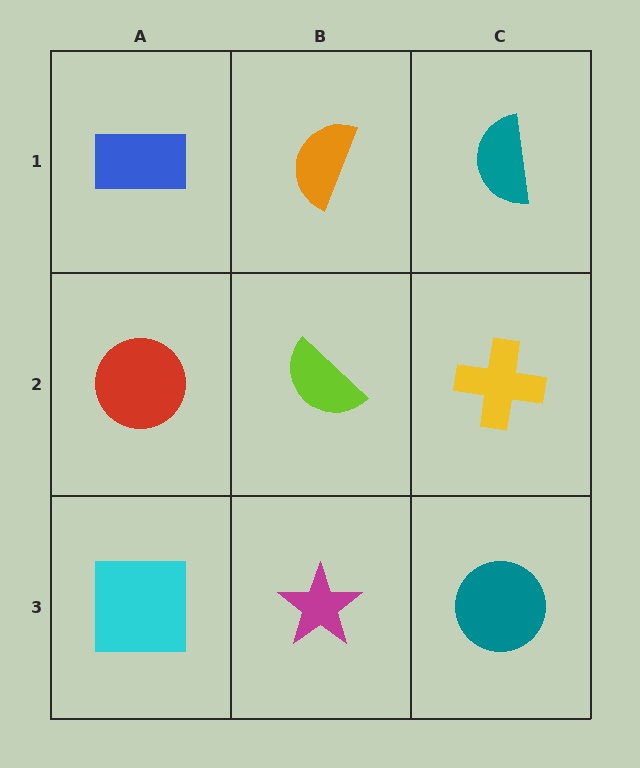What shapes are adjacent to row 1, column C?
A yellow cross (row 2, column C), an orange semicircle (row 1, column B).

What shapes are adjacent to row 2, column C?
A teal semicircle (row 1, column C), a teal circle (row 3, column C), a lime semicircle (row 2, column B).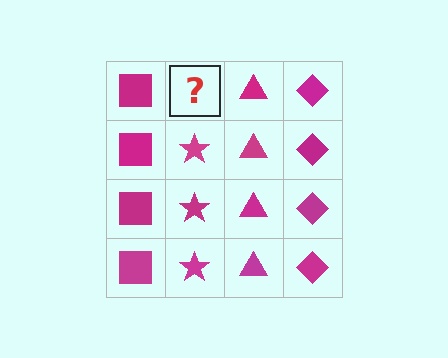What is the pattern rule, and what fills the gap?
The rule is that each column has a consistent shape. The gap should be filled with a magenta star.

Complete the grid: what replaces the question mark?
The question mark should be replaced with a magenta star.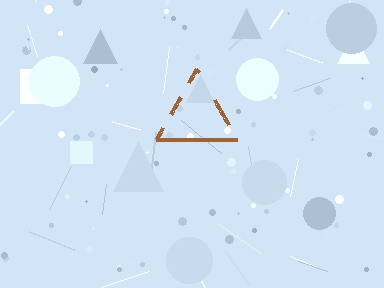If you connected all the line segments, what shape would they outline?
They would outline a triangle.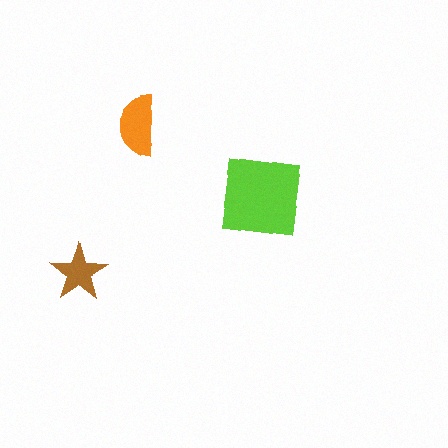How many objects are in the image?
There are 3 objects in the image.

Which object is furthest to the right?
The lime square is rightmost.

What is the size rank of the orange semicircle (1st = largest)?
2nd.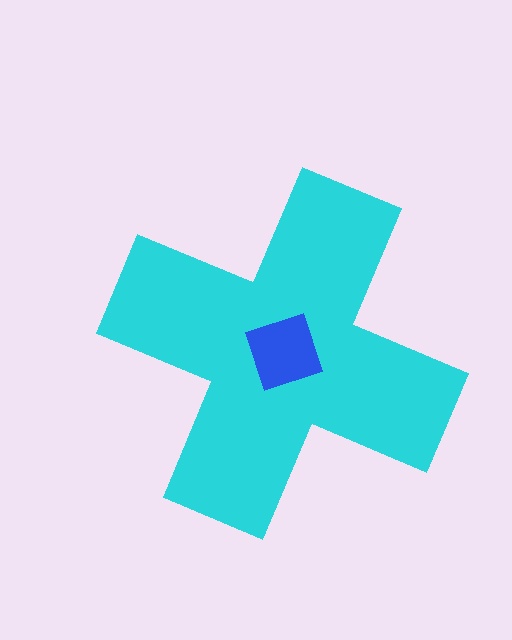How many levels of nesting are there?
2.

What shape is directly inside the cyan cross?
The blue square.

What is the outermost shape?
The cyan cross.